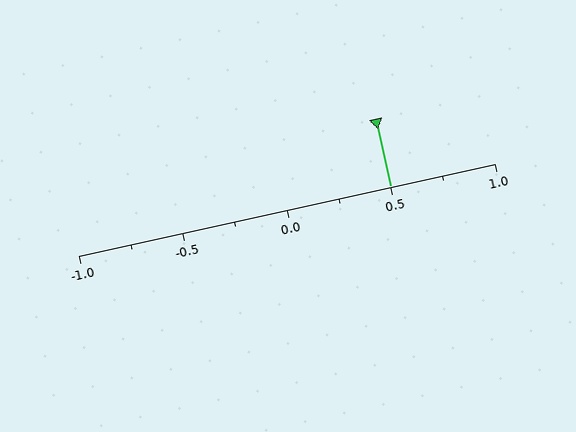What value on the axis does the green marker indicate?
The marker indicates approximately 0.5.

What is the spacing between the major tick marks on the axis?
The major ticks are spaced 0.5 apart.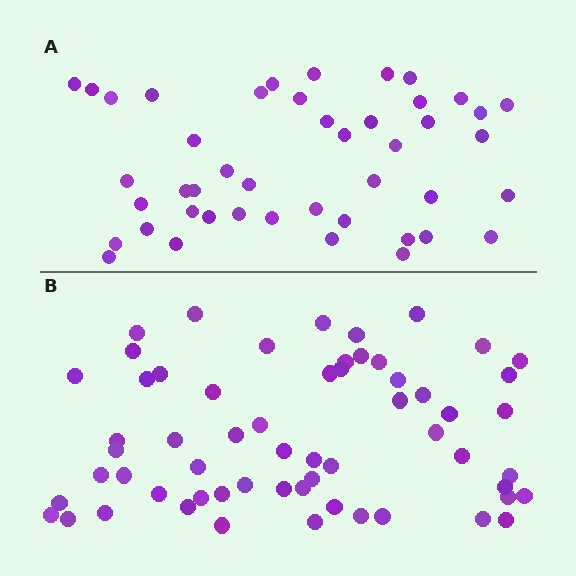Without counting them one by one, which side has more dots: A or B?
Region B (the bottom region) has more dots.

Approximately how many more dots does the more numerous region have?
Region B has approximately 15 more dots than region A.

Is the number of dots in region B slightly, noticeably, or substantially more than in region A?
Region B has noticeably more, but not dramatically so. The ratio is roughly 1.3 to 1.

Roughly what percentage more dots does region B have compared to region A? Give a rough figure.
About 35% more.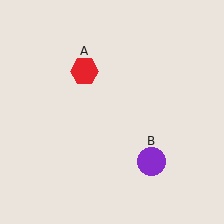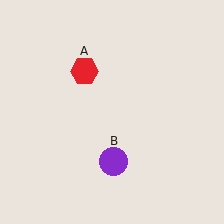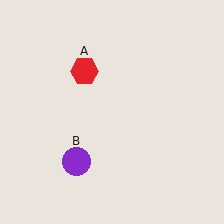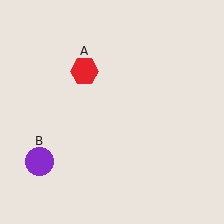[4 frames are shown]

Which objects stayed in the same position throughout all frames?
Red hexagon (object A) remained stationary.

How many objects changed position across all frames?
1 object changed position: purple circle (object B).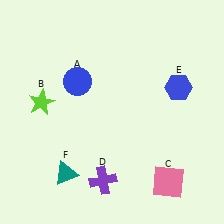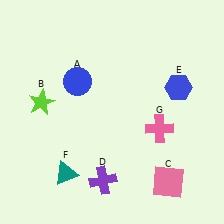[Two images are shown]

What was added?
A pink cross (G) was added in Image 2.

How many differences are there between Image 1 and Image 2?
There is 1 difference between the two images.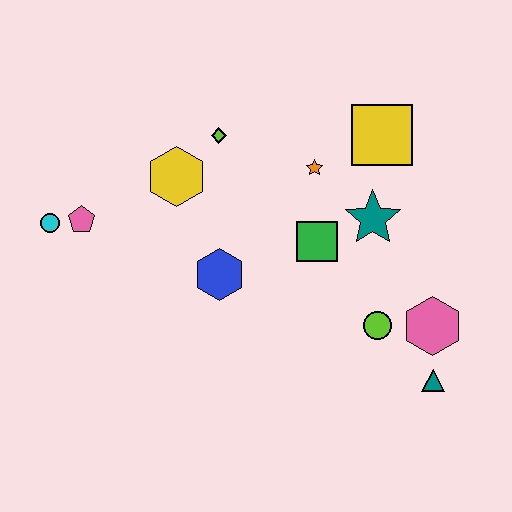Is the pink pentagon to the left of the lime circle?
Yes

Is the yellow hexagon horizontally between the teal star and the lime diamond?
No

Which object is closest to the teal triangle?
The pink hexagon is closest to the teal triangle.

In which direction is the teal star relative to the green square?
The teal star is to the right of the green square.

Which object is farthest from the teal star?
The cyan circle is farthest from the teal star.